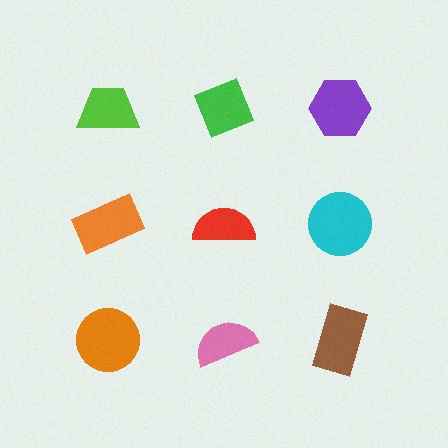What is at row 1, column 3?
A purple hexagon.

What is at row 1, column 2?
A green diamond.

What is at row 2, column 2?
A red semicircle.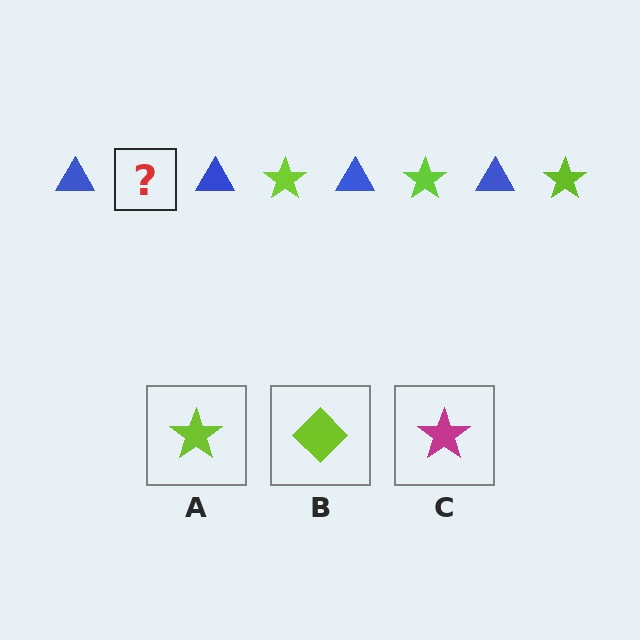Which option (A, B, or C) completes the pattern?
A.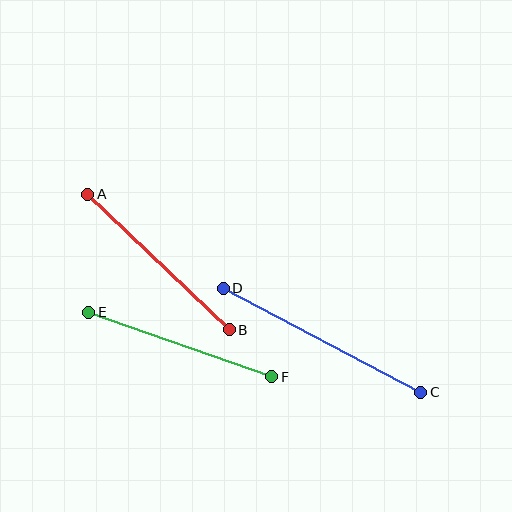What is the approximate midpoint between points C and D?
The midpoint is at approximately (322, 340) pixels.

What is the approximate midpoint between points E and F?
The midpoint is at approximately (180, 344) pixels.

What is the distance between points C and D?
The distance is approximately 223 pixels.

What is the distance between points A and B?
The distance is approximately 196 pixels.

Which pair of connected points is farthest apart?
Points C and D are farthest apart.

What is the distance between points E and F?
The distance is approximately 194 pixels.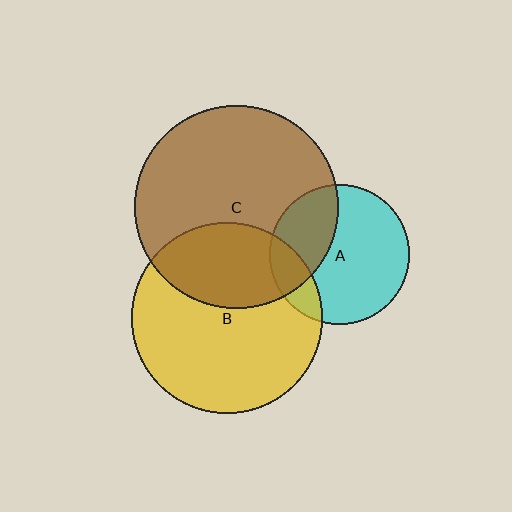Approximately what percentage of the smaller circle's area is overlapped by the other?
Approximately 35%.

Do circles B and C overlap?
Yes.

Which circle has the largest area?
Circle C (brown).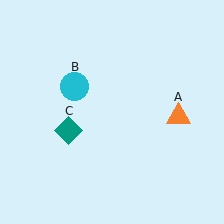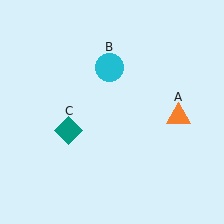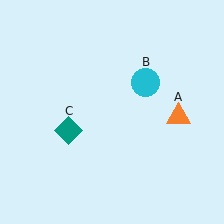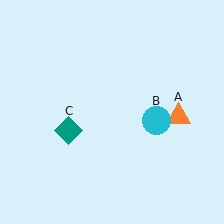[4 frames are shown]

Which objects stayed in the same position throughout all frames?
Orange triangle (object A) and teal diamond (object C) remained stationary.